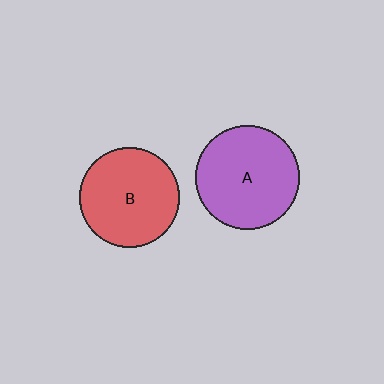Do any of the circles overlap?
No, none of the circles overlap.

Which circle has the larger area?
Circle A (purple).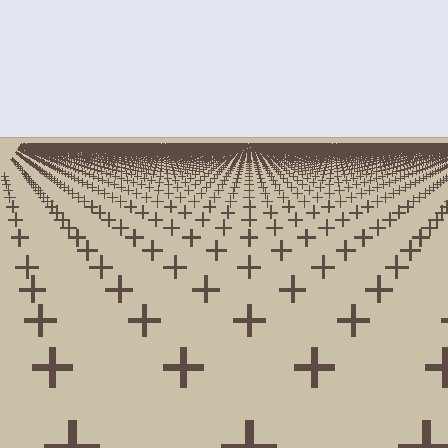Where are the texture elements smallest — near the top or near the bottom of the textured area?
Near the top.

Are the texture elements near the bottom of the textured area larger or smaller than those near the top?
Larger. Near the bottom, elements are closer to the viewer and appear at a bigger on-screen size.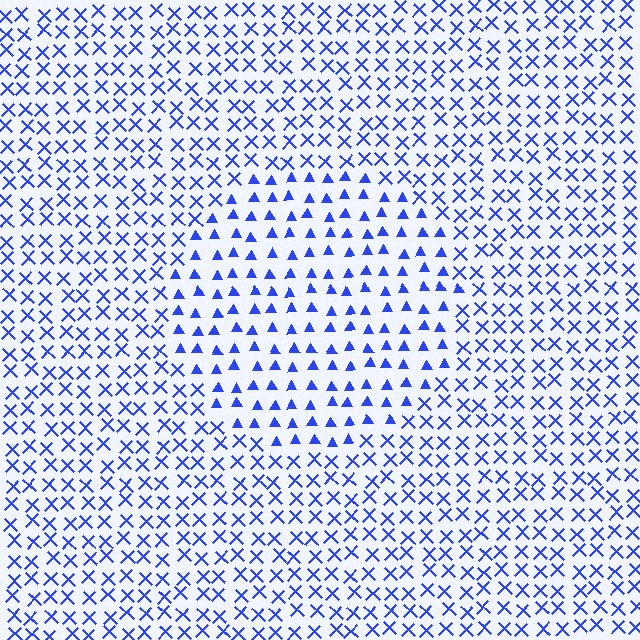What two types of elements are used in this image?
The image uses triangles inside the circle region and X marks outside it.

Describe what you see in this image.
The image is filled with small blue elements arranged in a uniform grid. A circle-shaped region contains triangles, while the surrounding area contains X marks. The boundary is defined purely by the change in element shape.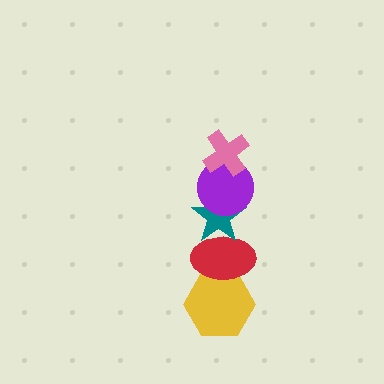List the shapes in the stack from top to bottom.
From top to bottom: the pink cross, the purple circle, the teal star, the red ellipse, the yellow hexagon.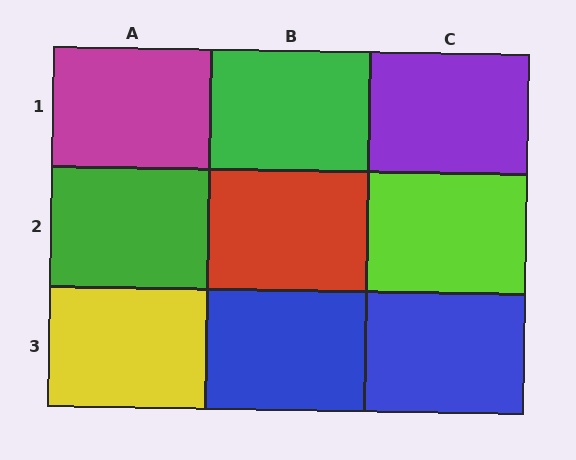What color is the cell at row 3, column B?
Blue.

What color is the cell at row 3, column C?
Blue.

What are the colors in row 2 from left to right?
Green, red, lime.